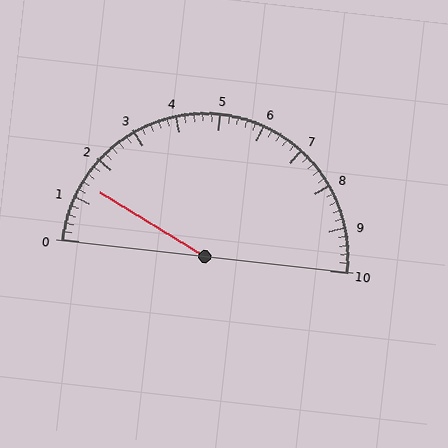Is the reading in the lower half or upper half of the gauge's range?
The reading is in the lower half of the range (0 to 10).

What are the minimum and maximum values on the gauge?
The gauge ranges from 0 to 10.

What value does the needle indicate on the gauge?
The needle indicates approximately 1.4.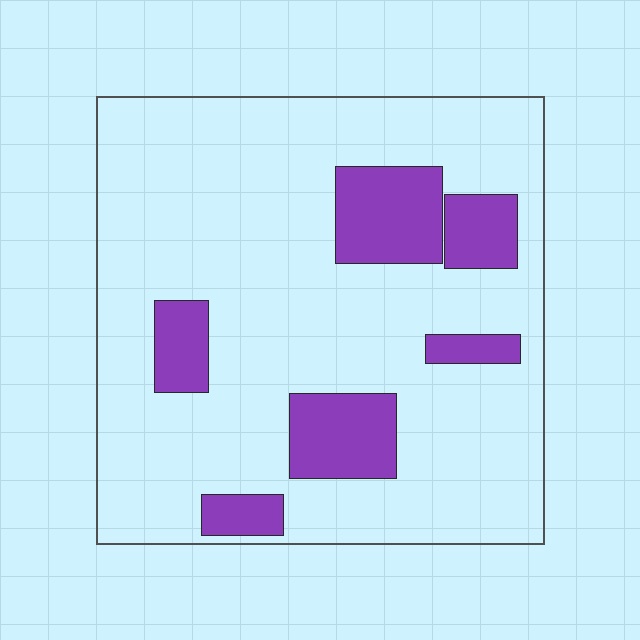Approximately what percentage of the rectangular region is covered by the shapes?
Approximately 20%.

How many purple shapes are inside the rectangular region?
6.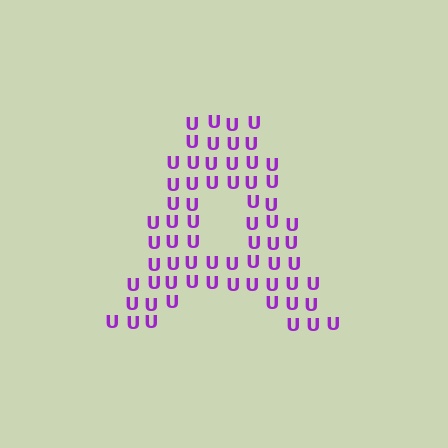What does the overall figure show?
The overall figure shows the letter A.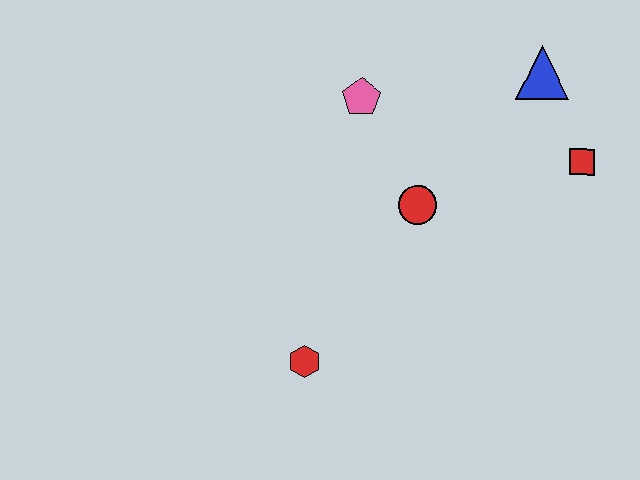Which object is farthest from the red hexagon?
The blue triangle is farthest from the red hexagon.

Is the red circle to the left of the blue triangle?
Yes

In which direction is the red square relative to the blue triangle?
The red square is below the blue triangle.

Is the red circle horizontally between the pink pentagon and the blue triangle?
Yes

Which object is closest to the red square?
The blue triangle is closest to the red square.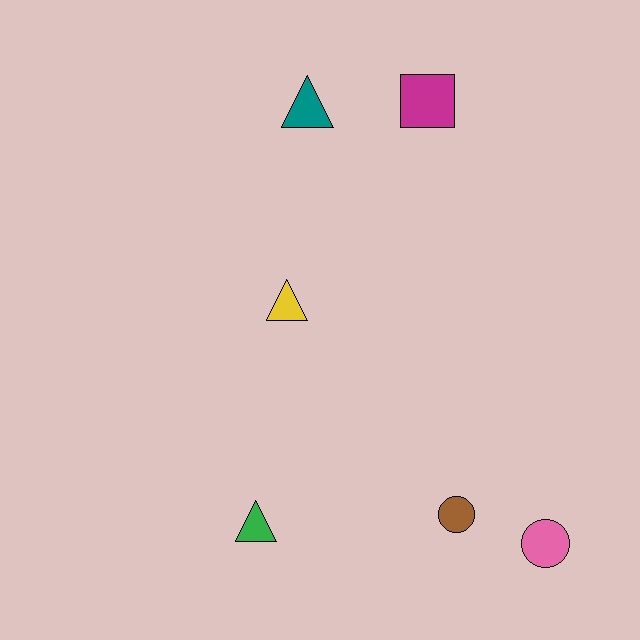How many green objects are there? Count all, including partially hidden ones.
There is 1 green object.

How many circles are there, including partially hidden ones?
There are 2 circles.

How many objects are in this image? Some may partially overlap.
There are 6 objects.